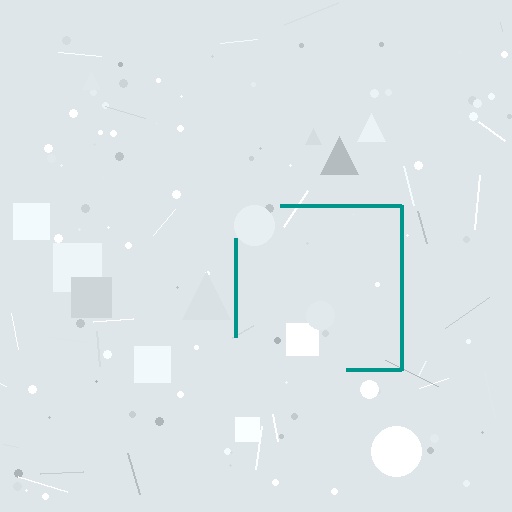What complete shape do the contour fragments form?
The contour fragments form a square.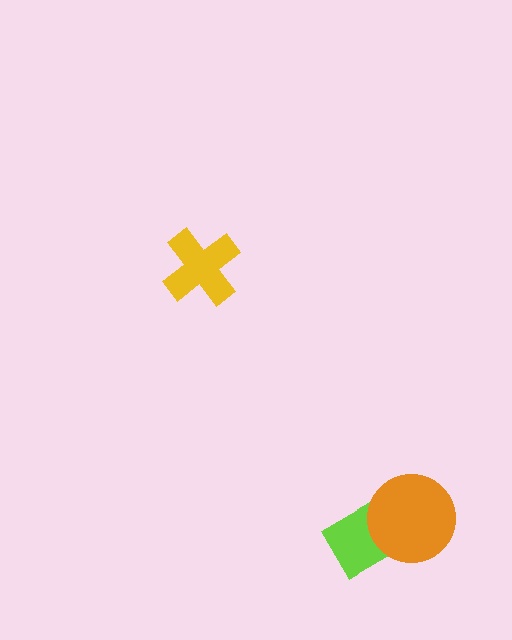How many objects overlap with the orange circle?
1 object overlaps with the orange circle.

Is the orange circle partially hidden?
No, no other shape covers it.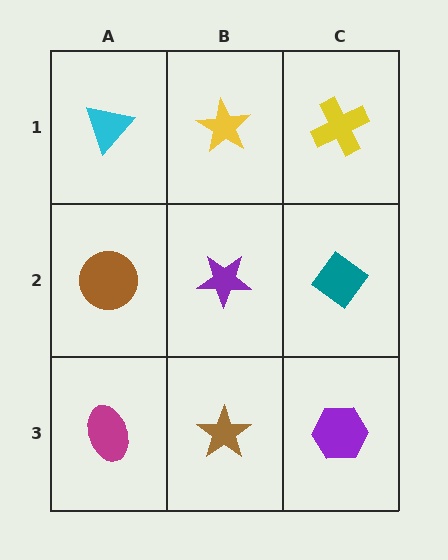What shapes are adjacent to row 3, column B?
A purple star (row 2, column B), a magenta ellipse (row 3, column A), a purple hexagon (row 3, column C).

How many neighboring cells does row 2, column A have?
3.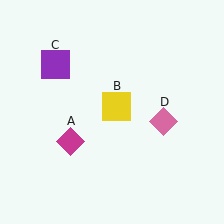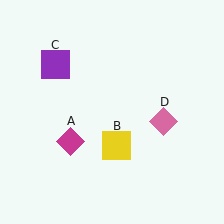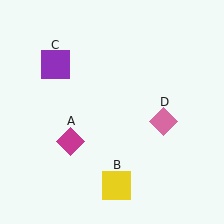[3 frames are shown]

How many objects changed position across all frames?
1 object changed position: yellow square (object B).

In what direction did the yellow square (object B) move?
The yellow square (object B) moved down.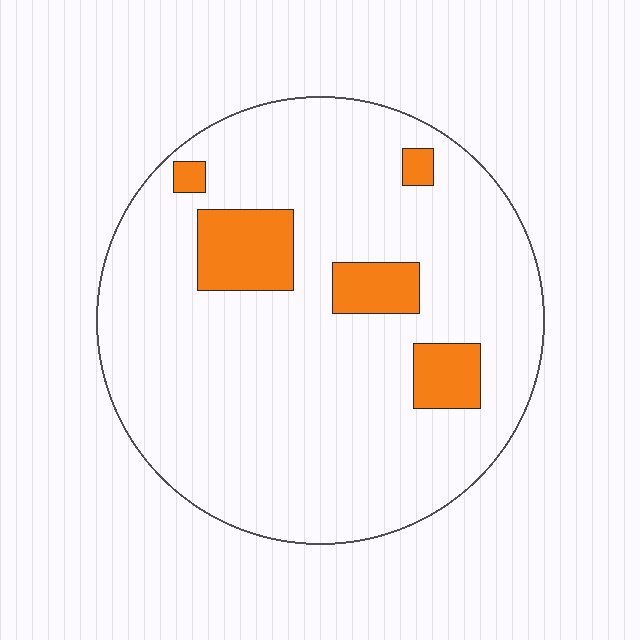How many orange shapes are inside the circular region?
5.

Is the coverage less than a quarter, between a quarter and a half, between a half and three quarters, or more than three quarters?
Less than a quarter.